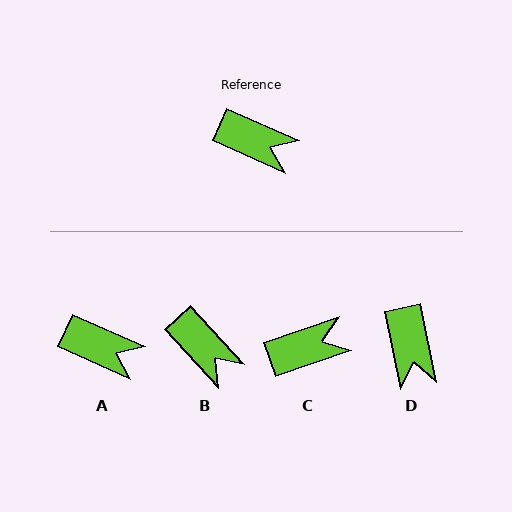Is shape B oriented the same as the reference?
No, it is off by about 24 degrees.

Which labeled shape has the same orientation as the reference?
A.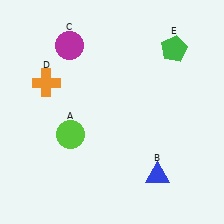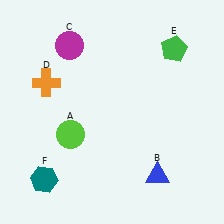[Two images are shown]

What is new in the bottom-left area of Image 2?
A teal hexagon (F) was added in the bottom-left area of Image 2.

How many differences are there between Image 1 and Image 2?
There is 1 difference between the two images.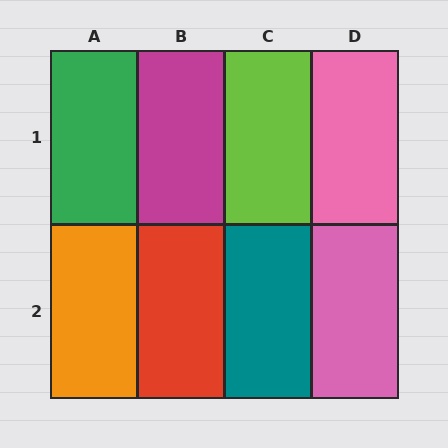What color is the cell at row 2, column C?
Teal.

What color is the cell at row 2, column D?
Pink.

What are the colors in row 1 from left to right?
Green, magenta, lime, pink.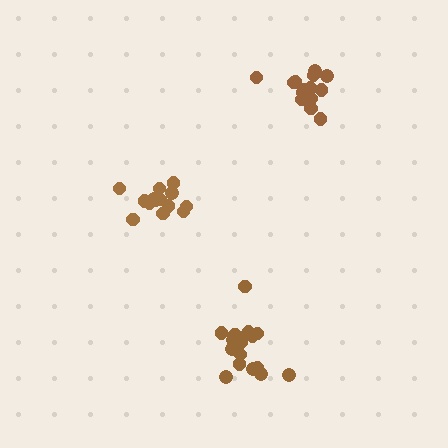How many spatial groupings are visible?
There are 3 spatial groupings.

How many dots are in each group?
Group 1: 14 dots, Group 2: 15 dots, Group 3: 18 dots (47 total).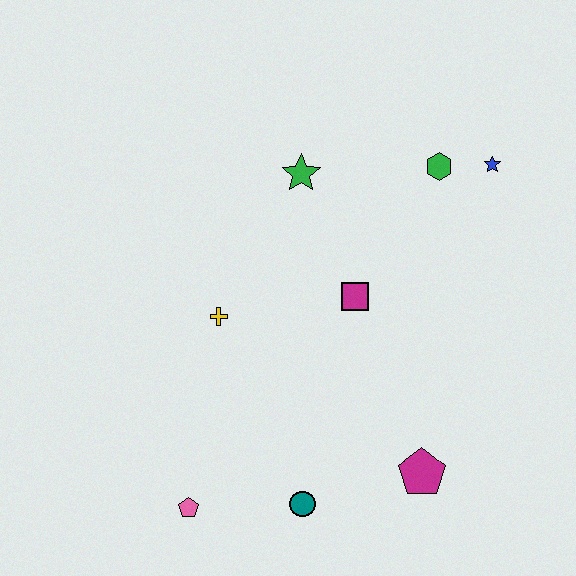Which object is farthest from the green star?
The pink pentagon is farthest from the green star.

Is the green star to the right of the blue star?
No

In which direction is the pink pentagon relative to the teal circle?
The pink pentagon is to the left of the teal circle.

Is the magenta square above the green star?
No